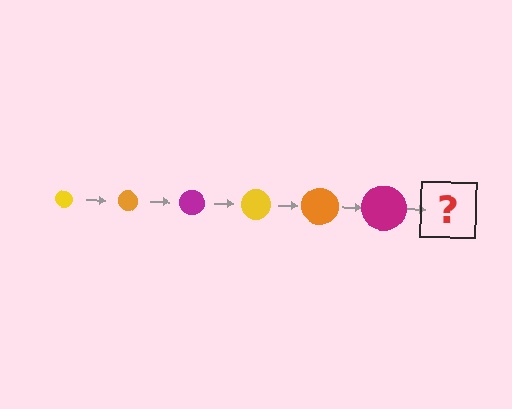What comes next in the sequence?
The next element should be a yellow circle, larger than the previous one.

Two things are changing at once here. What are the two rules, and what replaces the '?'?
The two rules are that the circle grows larger each step and the color cycles through yellow, orange, and magenta. The '?' should be a yellow circle, larger than the previous one.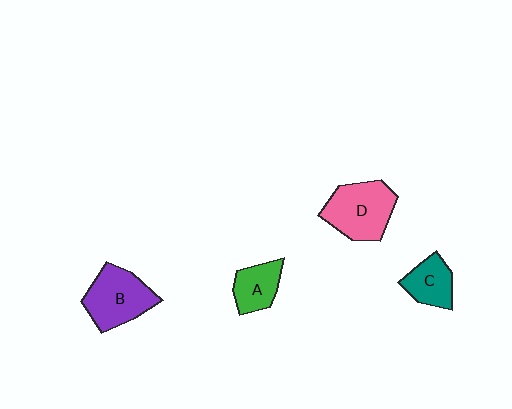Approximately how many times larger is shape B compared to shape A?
Approximately 1.7 times.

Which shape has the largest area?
Shape D (pink).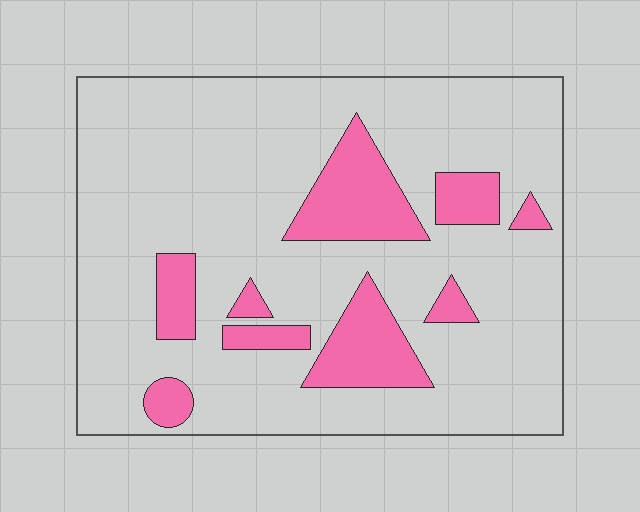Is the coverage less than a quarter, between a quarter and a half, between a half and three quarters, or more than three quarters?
Less than a quarter.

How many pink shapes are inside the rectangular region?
9.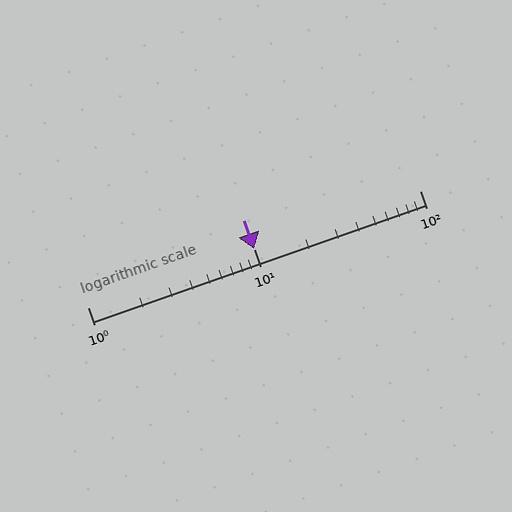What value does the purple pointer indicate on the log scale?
The pointer indicates approximately 10.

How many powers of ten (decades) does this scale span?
The scale spans 2 decades, from 1 to 100.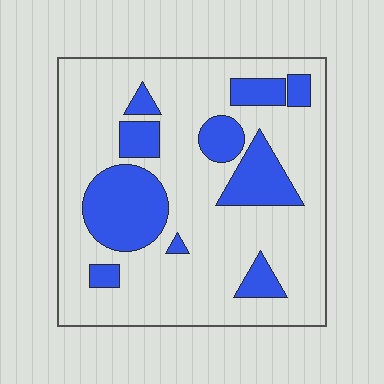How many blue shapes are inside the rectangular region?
10.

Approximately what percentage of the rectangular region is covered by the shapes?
Approximately 25%.